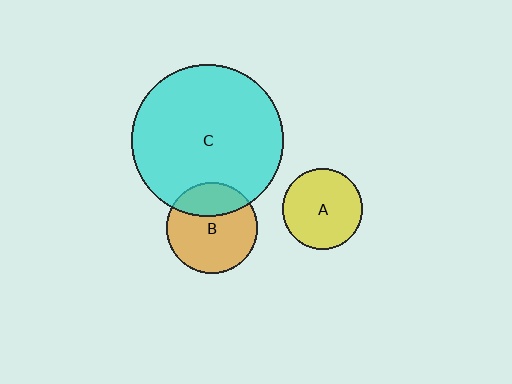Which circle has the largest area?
Circle C (cyan).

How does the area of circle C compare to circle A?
Approximately 3.6 times.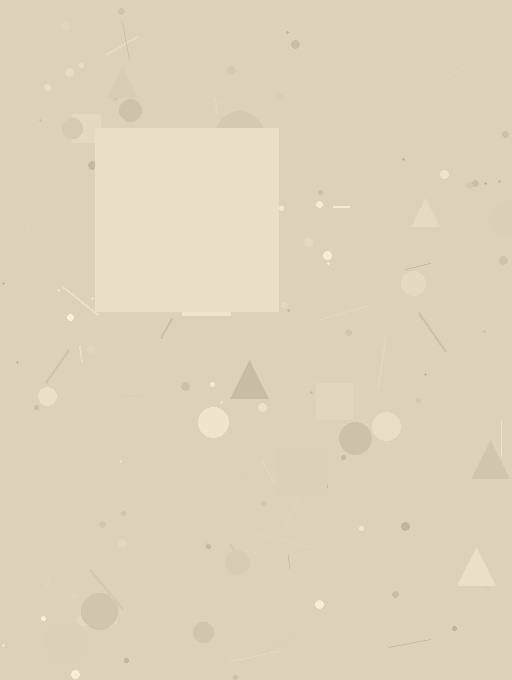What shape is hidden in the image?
A square is hidden in the image.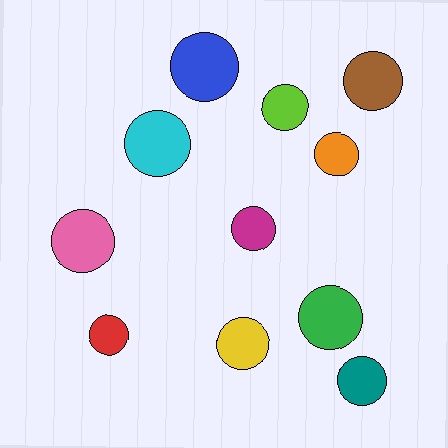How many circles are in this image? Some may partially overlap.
There are 11 circles.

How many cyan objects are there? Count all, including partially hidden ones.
There is 1 cyan object.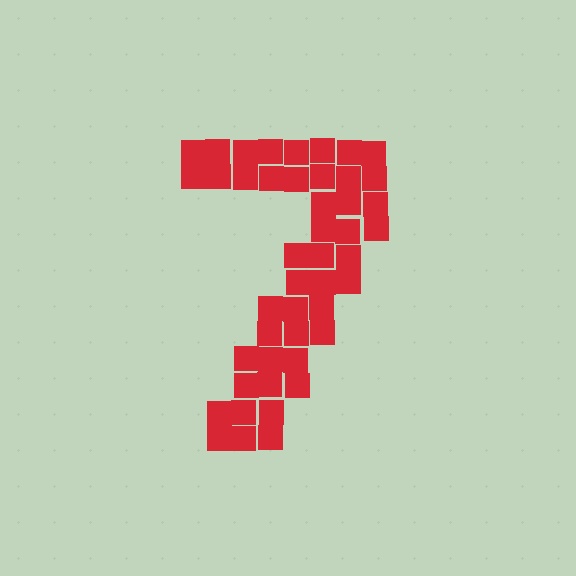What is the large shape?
The large shape is the digit 7.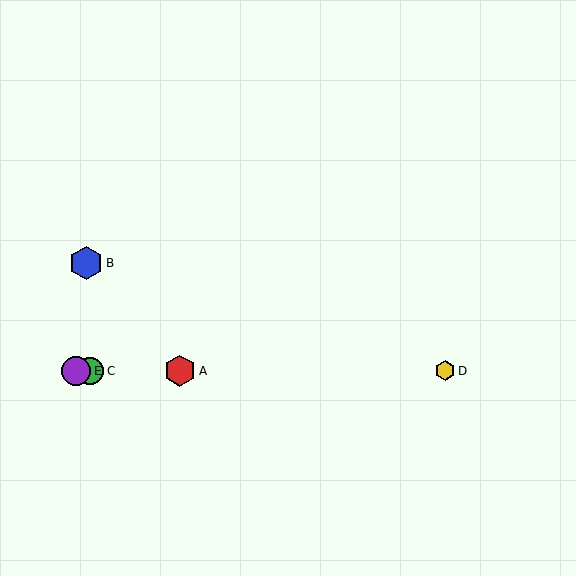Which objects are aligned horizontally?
Objects A, C, D, E are aligned horizontally.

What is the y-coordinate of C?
Object C is at y≈371.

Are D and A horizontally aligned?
Yes, both are at y≈371.